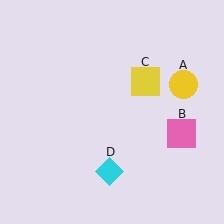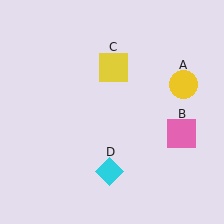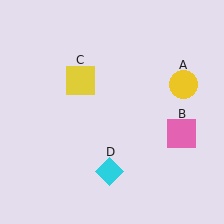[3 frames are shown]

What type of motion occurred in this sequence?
The yellow square (object C) rotated counterclockwise around the center of the scene.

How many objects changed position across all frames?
1 object changed position: yellow square (object C).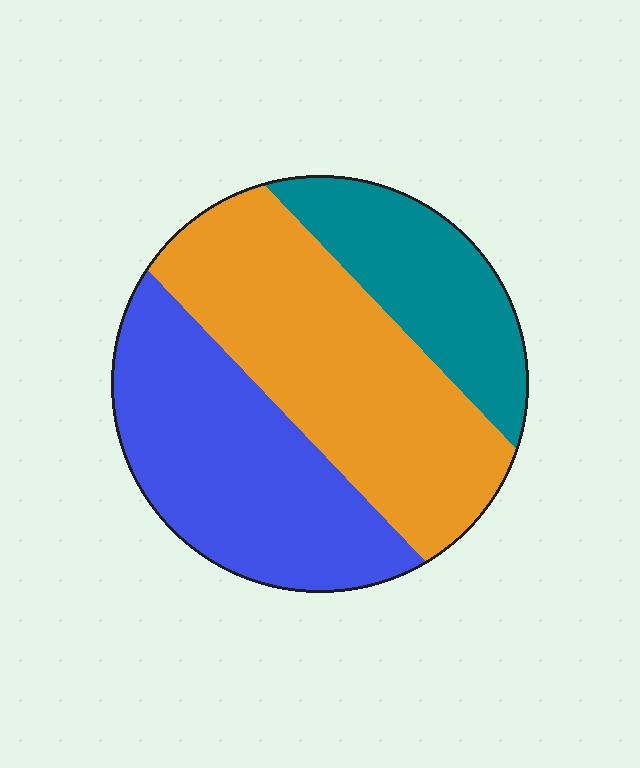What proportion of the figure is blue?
Blue takes up between a third and a half of the figure.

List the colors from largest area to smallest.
From largest to smallest: orange, blue, teal.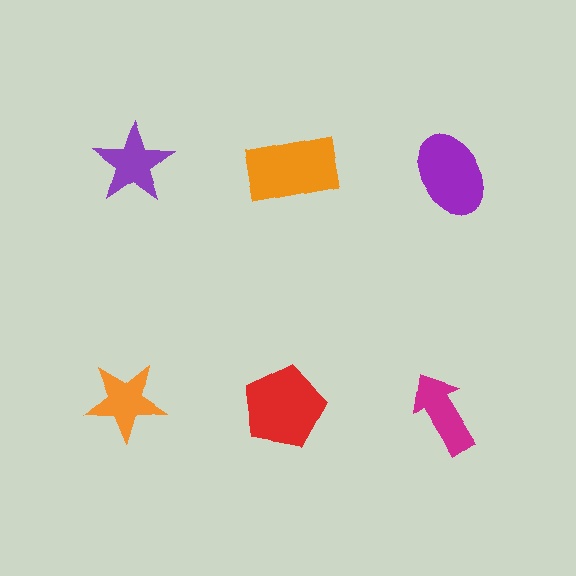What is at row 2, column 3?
A magenta arrow.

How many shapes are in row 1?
3 shapes.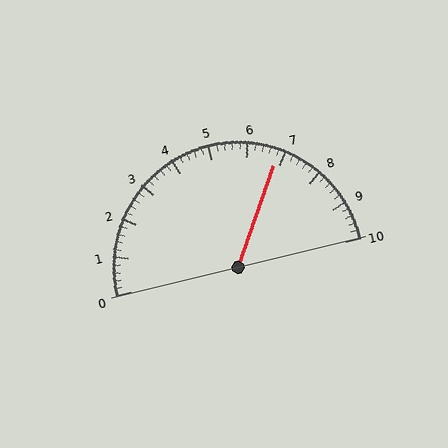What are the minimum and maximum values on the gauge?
The gauge ranges from 0 to 10.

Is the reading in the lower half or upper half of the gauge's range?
The reading is in the upper half of the range (0 to 10).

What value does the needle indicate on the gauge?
The needle indicates approximately 6.8.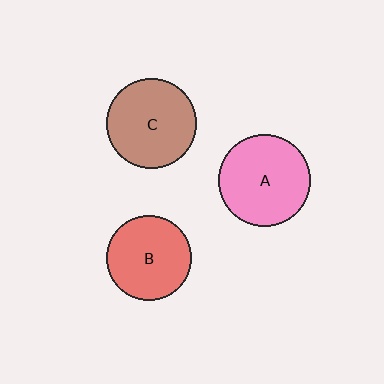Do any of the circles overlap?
No, none of the circles overlap.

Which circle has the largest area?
Circle A (pink).